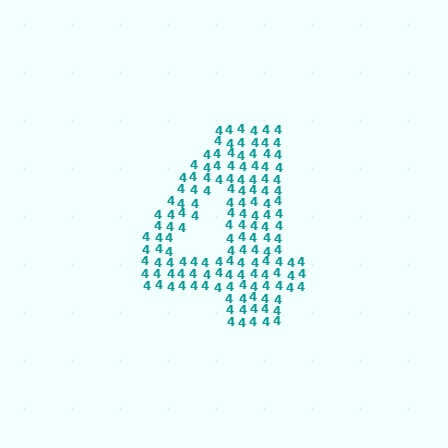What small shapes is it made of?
It is made of small digit 4's.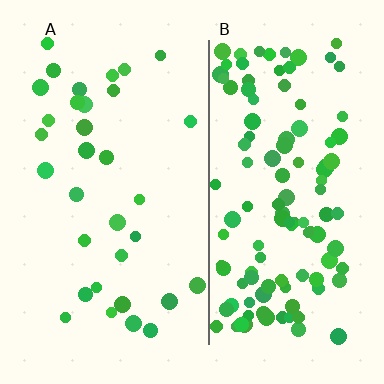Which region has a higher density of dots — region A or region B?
B (the right).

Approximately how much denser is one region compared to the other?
Approximately 3.6× — region B over region A.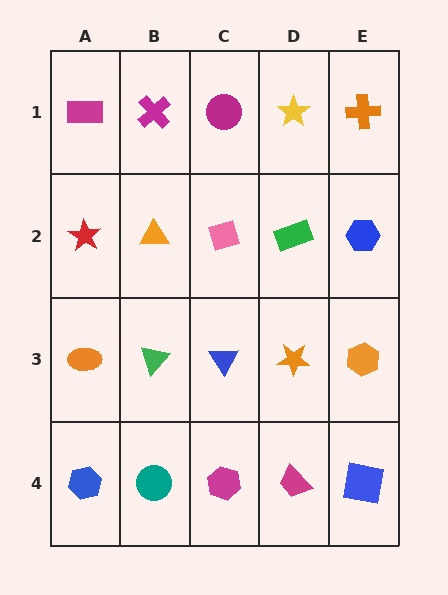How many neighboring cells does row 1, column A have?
2.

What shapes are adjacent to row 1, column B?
An orange triangle (row 2, column B), a magenta rectangle (row 1, column A), a magenta circle (row 1, column C).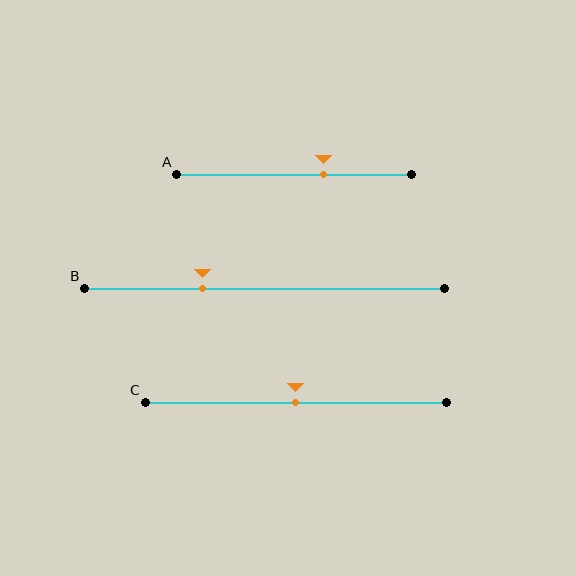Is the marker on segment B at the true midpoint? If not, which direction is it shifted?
No, the marker on segment B is shifted to the left by about 17% of the segment length.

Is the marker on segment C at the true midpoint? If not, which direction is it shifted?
Yes, the marker on segment C is at the true midpoint.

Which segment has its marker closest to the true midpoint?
Segment C has its marker closest to the true midpoint.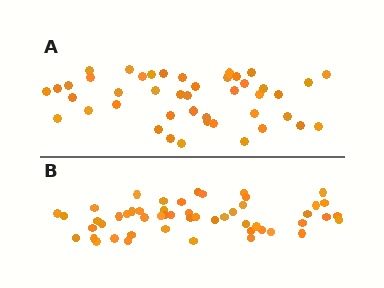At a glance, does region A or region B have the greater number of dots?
Region B (the bottom region) has more dots.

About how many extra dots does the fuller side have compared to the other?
Region B has roughly 8 or so more dots than region A.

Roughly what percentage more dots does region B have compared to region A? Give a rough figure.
About 20% more.